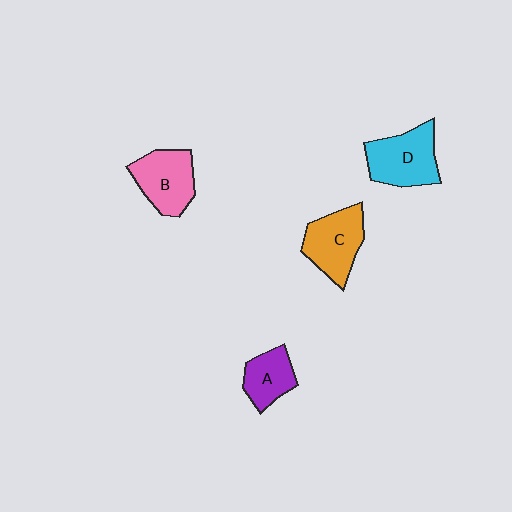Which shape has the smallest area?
Shape A (purple).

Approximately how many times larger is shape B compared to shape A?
Approximately 1.4 times.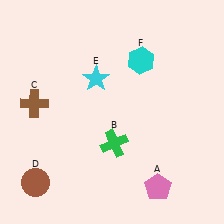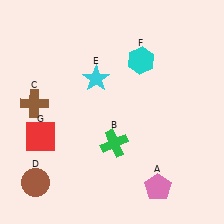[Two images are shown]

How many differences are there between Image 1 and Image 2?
There is 1 difference between the two images.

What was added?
A red square (G) was added in Image 2.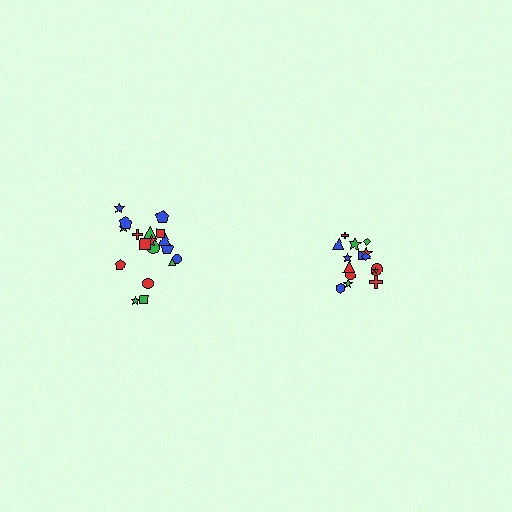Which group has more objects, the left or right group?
The left group.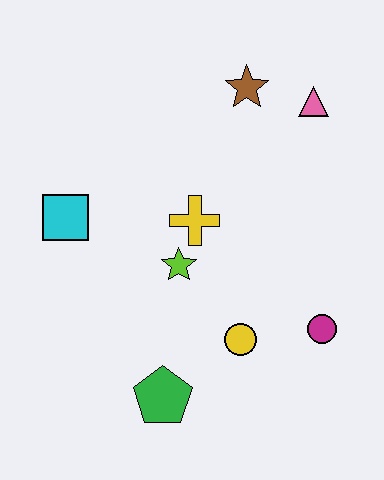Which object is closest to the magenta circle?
The yellow circle is closest to the magenta circle.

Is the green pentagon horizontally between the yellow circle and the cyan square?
Yes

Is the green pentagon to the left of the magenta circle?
Yes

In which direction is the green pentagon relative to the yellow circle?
The green pentagon is to the left of the yellow circle.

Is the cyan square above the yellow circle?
Yes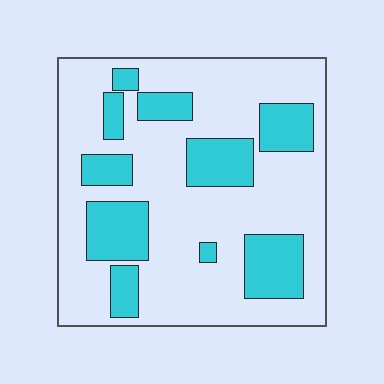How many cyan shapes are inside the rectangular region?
10.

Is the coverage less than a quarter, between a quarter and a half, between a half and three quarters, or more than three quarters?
Between a quarter and a half.